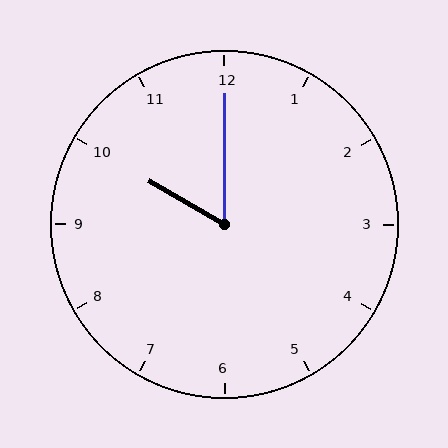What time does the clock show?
10:00.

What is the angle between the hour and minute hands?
Approximately 60 degrees.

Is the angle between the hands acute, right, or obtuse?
It is acute.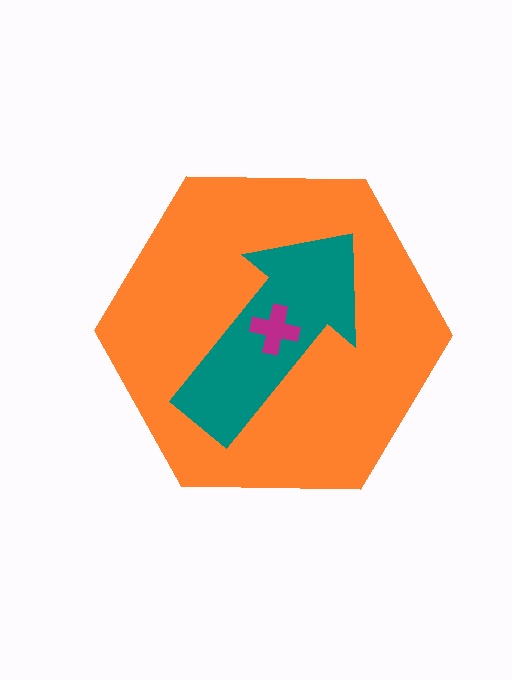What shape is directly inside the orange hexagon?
The teal arrow.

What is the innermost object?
The magenta cross.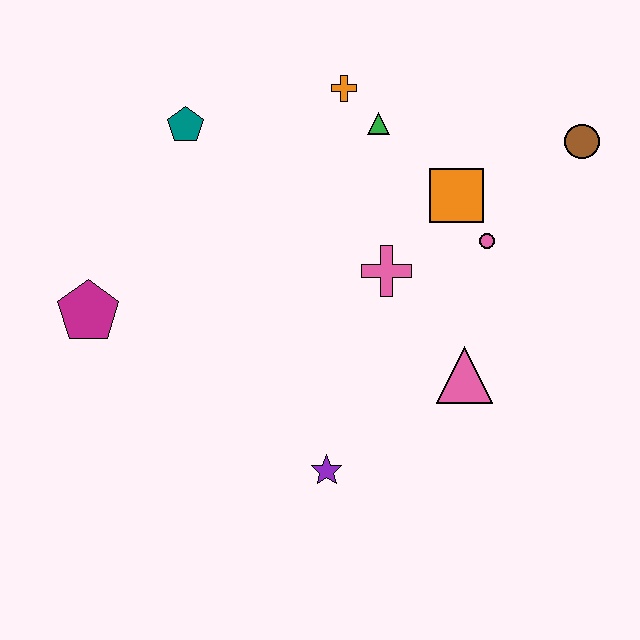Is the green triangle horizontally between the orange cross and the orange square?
Yes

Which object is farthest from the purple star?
The brown circle is farthest from the purple star.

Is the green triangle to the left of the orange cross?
No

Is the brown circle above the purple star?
Yes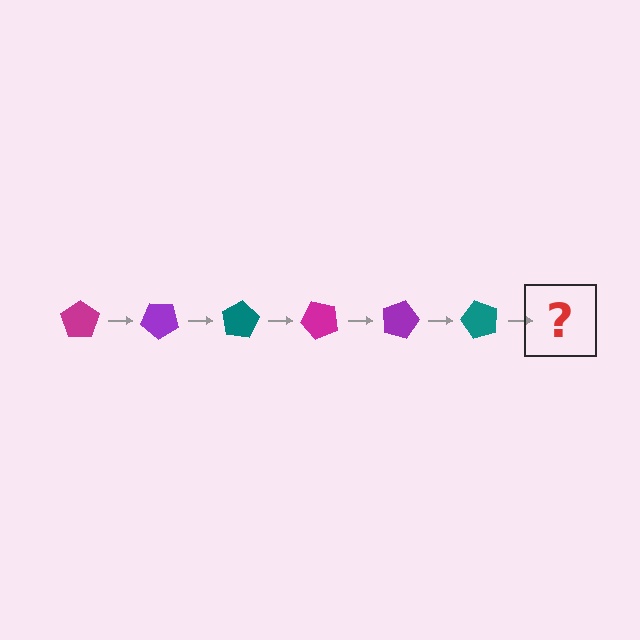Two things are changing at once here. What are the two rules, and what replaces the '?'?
The two rules are that it rotates 40 degrees each step and the color cycles through magenta, purple, and teal. The '?' should be a magenta pentagon, rotated 240 degrees from the start.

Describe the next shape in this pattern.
It should be a magenta pentagon, rotated 240 degrees from the start.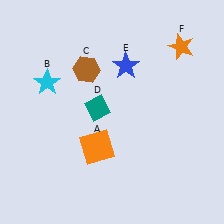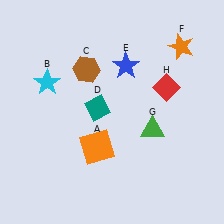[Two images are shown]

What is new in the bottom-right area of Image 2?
A green triangle (G) was added in the bottom-right area of Image 2.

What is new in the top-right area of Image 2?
A red diamond (H) was added in the top-right area of Image 2.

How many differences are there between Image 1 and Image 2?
There are 2 differences between the two images.